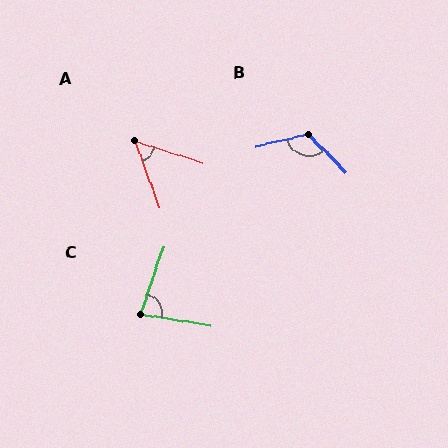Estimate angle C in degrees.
Approximately 80 degrees.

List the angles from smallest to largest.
A (52°), C (80°), B (121°).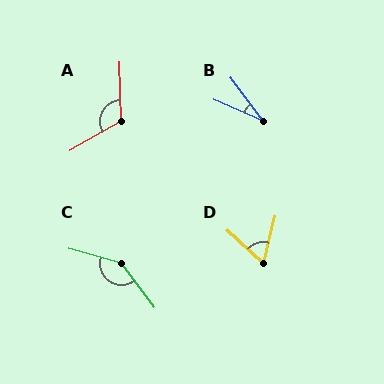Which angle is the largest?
C, at approximately 142 degrees.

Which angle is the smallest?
B, at approximately 30 degrees.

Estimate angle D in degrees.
Approximately 61 degrees.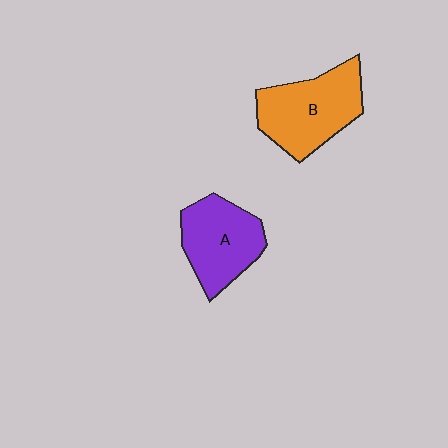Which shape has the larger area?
Shape B (orange).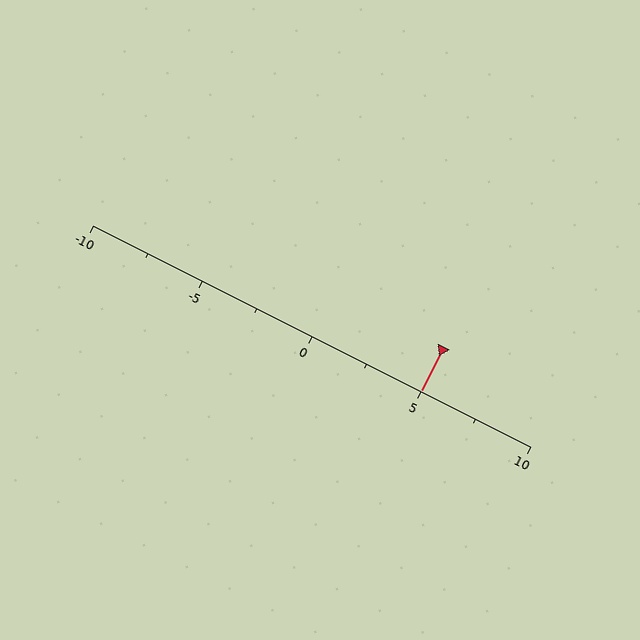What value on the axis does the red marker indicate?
The marker indicates approximately 5.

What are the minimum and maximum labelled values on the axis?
The axis runs from -10 to 10.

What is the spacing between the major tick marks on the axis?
The major ticks are spaced 5 apart.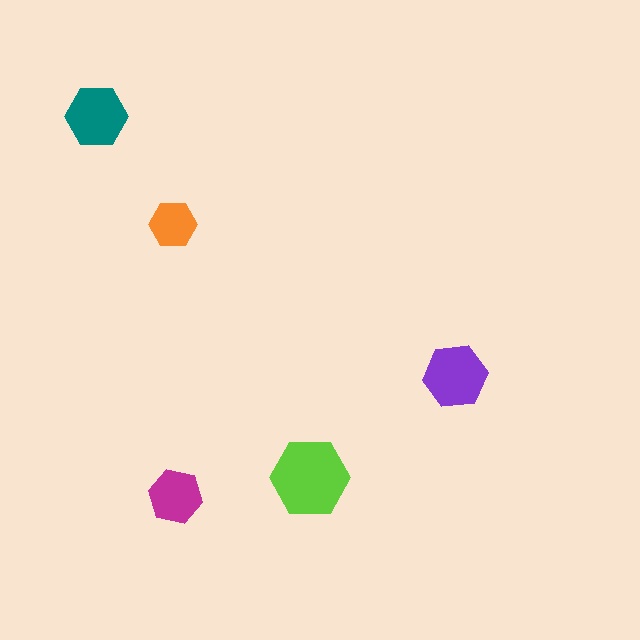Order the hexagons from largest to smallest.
the lime one, the purple one, the teal one, the magenta one, the orange one.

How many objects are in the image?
There are 5 objects in the image.